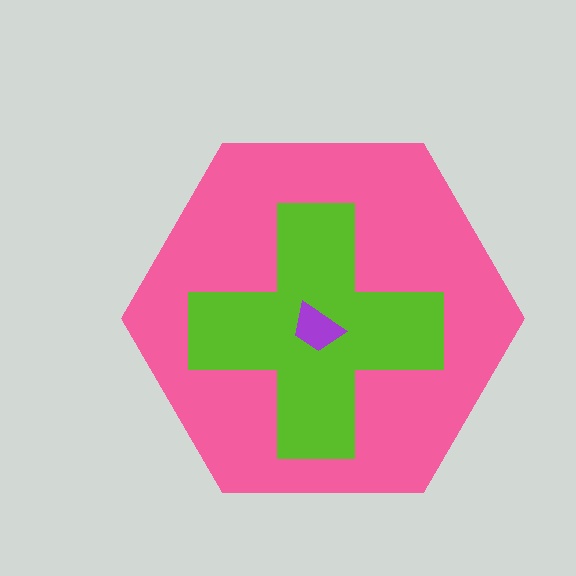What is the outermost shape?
The pink hexagon.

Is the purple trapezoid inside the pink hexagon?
Yes.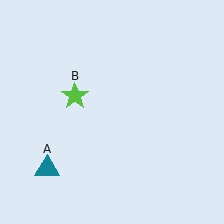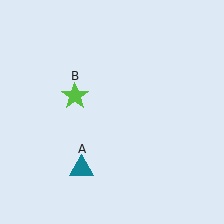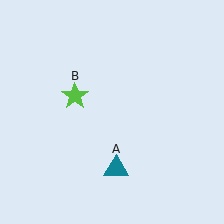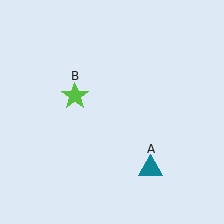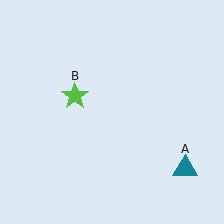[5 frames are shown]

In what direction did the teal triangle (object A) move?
The teal triangle (object A) moved right.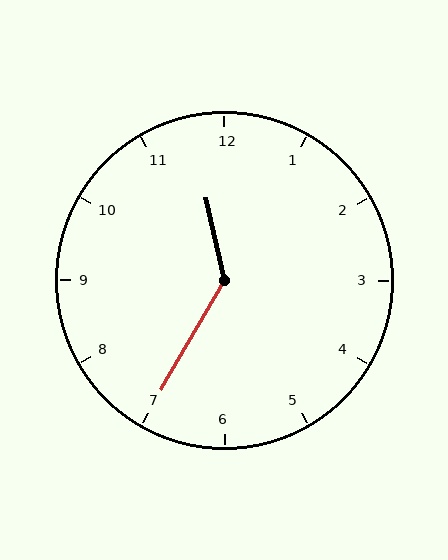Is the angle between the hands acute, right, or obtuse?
It is obtuse.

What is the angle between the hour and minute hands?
Approximately 138 degrees.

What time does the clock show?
11:35.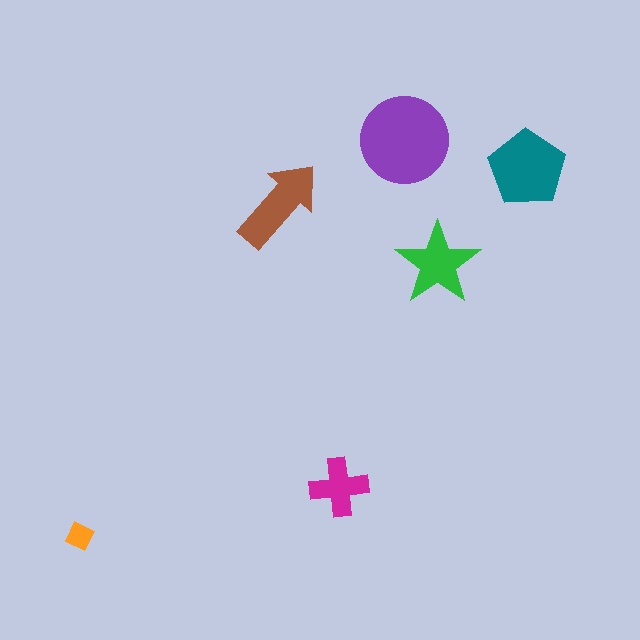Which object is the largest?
The purple circle.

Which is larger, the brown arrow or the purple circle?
The purple circle.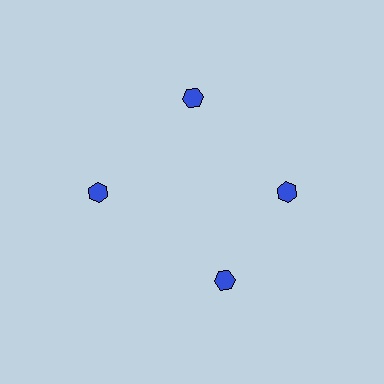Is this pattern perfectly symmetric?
No. The 4 blue hexagons are arranged in a ring, but one element near the 6 o'clock position is rotated out of alignment along the ring, breaking the 4-fold rotational symmetry.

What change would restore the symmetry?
The symmetry would be restored by rotating it back into even spacing with its neighbors so that all 4 hexagons sit at equal angles and equal distance from the center.